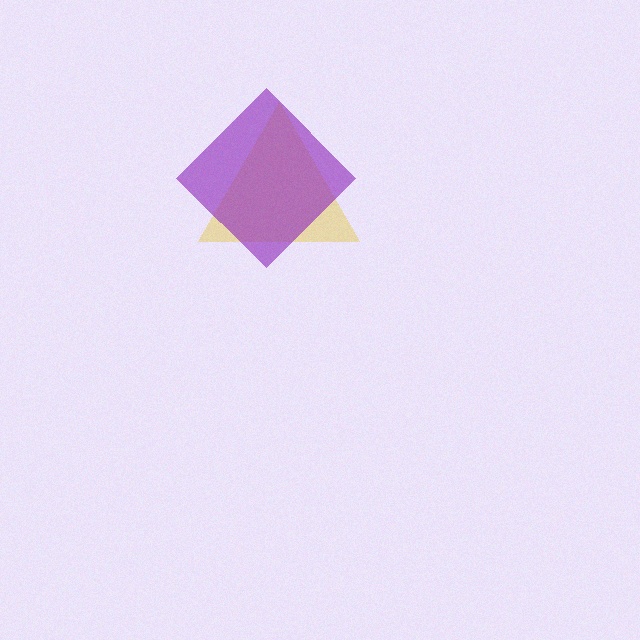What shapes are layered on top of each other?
The layered shapes are: a yellow triangle, a purple diamond.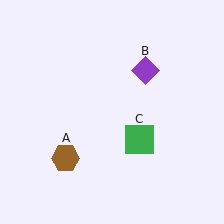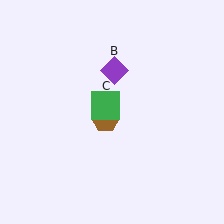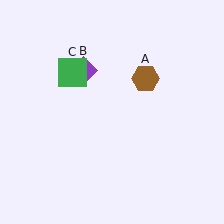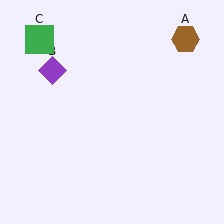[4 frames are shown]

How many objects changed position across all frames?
3 objects changed position: brown hexagon (object A), purple diamond (object B), green square (object C).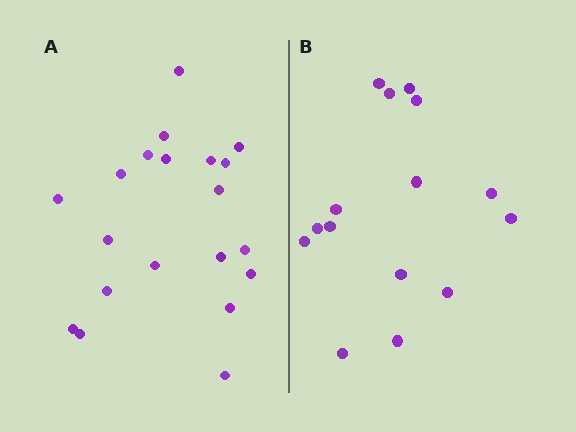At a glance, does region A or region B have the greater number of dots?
Region A (the left region) has more dots.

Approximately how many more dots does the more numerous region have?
Region A has about 5 more dots than region B.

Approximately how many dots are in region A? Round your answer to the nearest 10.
About 20 dots.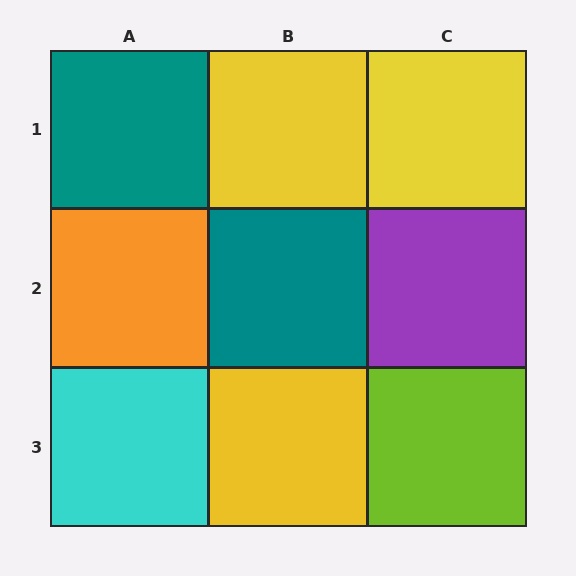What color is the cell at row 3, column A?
Cyan.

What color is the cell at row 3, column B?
Yellow.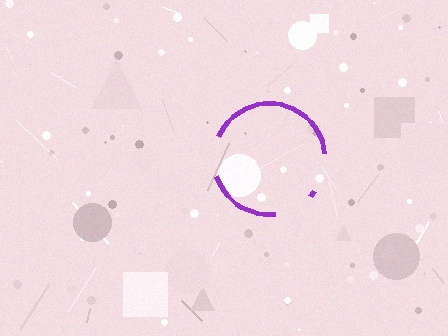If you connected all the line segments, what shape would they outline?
They would outline a circle.